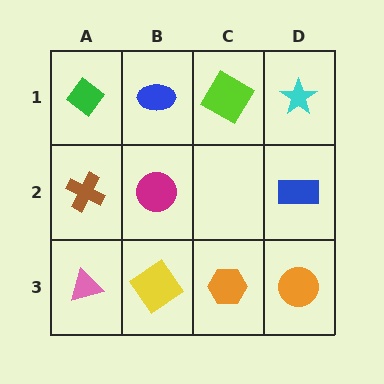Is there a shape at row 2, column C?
No, that cell is empty.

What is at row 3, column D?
An orange circle.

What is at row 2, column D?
A blue rectangle.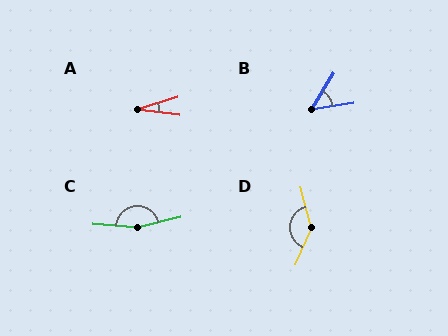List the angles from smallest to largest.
A (25°), B (49°), D (141°), C (163°).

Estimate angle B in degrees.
Approximately 49 degrees.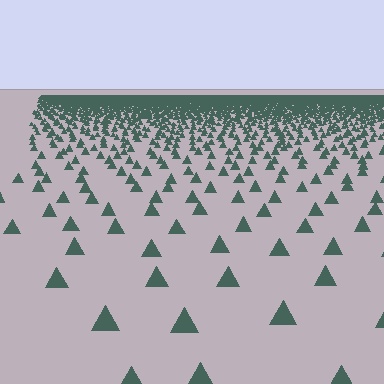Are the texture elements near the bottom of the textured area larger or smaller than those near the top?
Larger. Near the bottom, elements are closer to the viewer and appear at a bigger on-screen size.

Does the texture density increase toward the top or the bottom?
Density increases toward the top.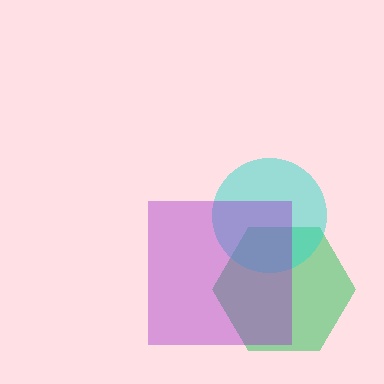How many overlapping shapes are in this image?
There are 3 overlapping shapes in the image.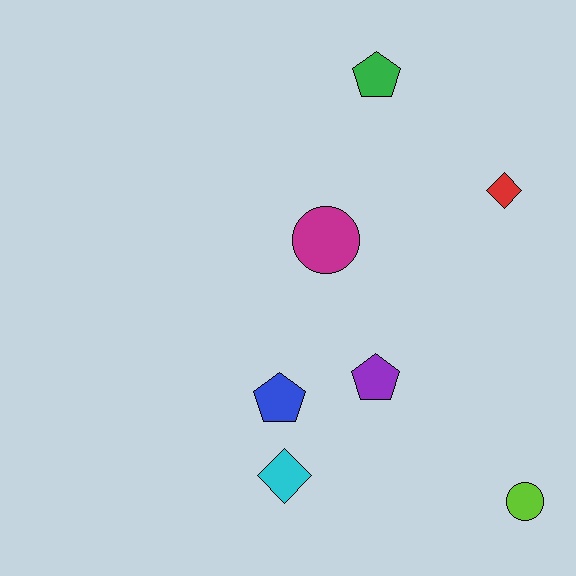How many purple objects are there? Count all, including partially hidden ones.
There is 1 purple object.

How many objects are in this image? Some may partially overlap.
There are 7 objects.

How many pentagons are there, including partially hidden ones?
There are 3 pentagons.